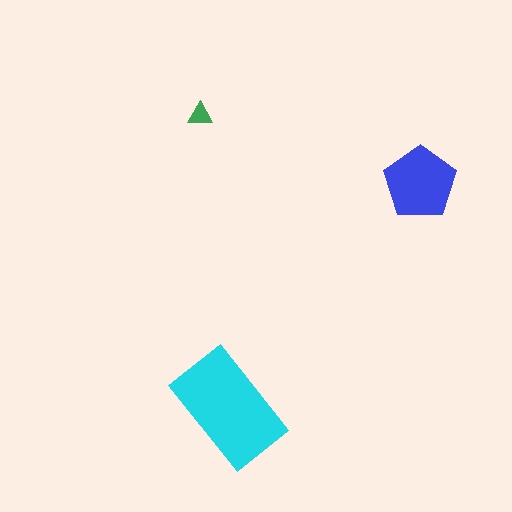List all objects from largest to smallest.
The cyan rectangle, the blue pentagon, the green triangle.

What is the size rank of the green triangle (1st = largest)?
3rd.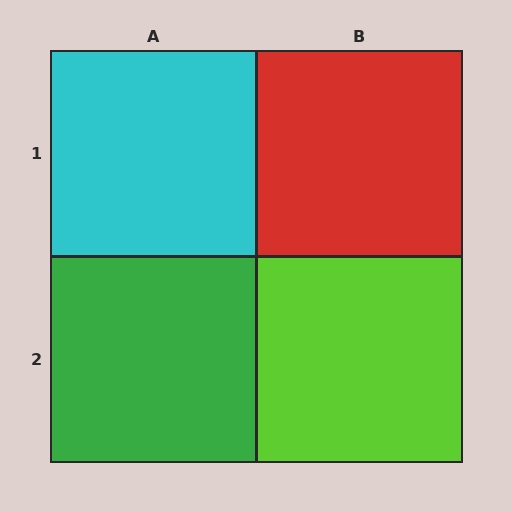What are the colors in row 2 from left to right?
Green, lime.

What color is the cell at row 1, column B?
Red.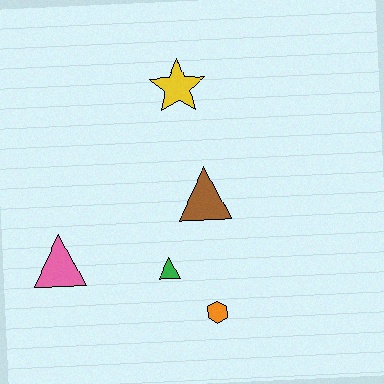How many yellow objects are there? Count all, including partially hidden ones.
There is 1 yellow object.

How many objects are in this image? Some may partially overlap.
There are 5 objects.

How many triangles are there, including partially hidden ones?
There are 3 triangles.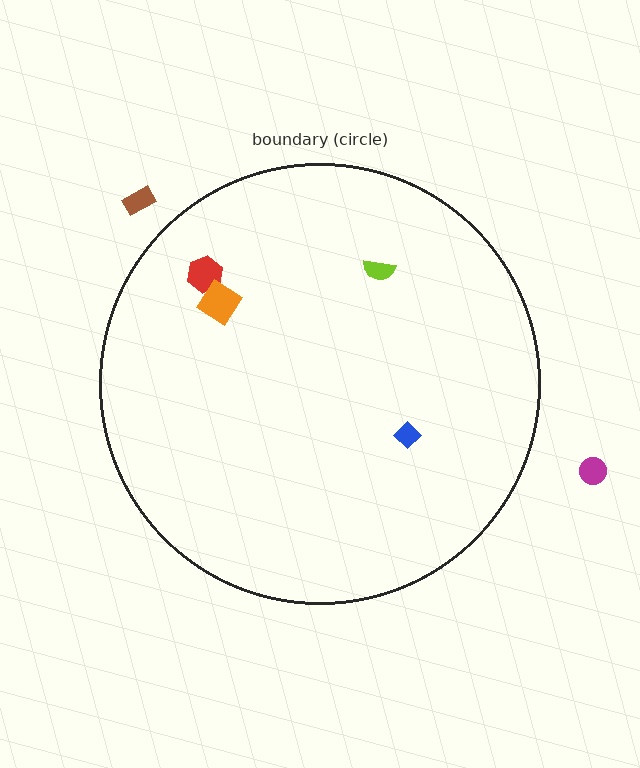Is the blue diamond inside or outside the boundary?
Inside.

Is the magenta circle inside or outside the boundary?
Outside.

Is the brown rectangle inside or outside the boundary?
Outside.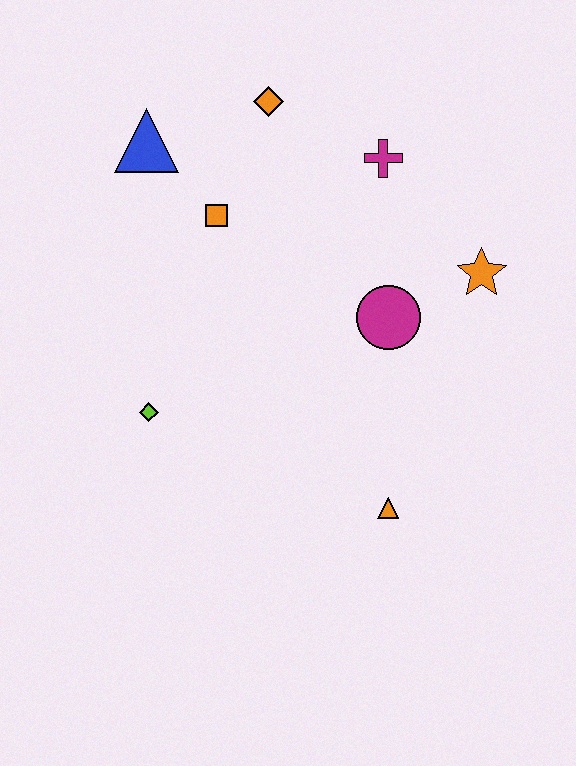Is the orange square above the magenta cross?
No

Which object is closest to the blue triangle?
The orange square is closest to the blue triangle.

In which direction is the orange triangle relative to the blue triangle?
The orange triangle is below the blue triangle.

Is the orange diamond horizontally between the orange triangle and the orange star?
No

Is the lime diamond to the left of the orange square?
Yes